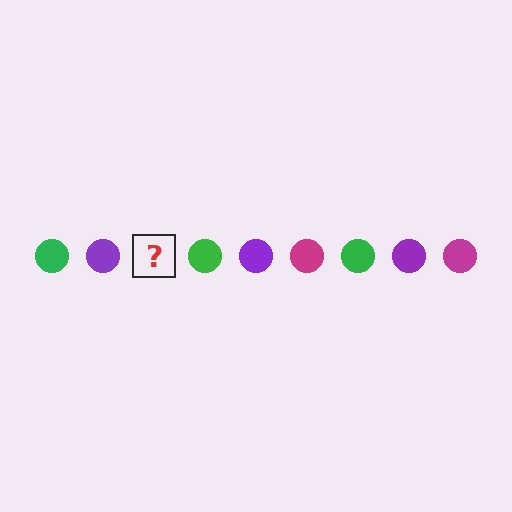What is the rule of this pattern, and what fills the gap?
The rule is that the pattern cycles through green, purple, magenta circles. The gap should be filled with a magenta circle.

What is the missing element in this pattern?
The missing element is a magenta circle.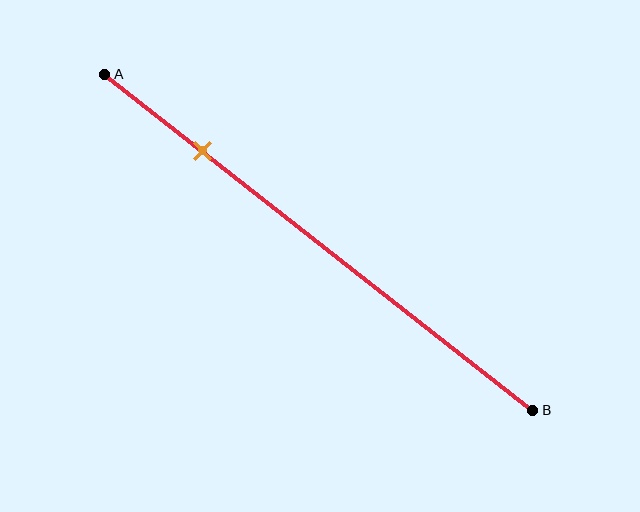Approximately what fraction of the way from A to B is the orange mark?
The orange mark is approximately 25% of the way from A to B.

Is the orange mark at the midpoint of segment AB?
No, the mark is at about 25% from A, not at the 50% midpoint.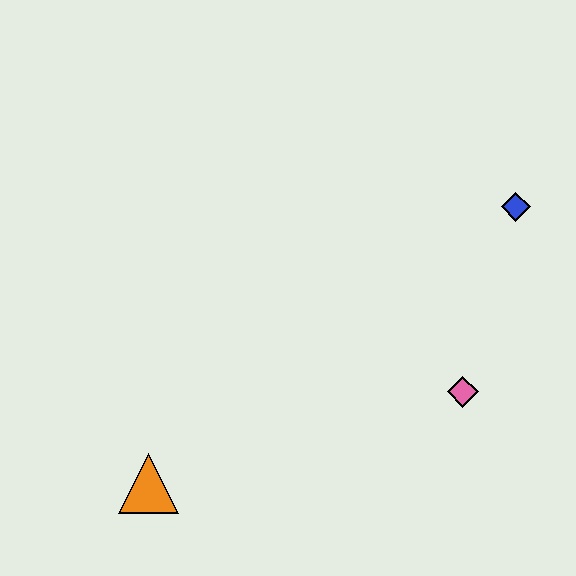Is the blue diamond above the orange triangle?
Yes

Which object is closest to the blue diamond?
The pink diamond is closest to the blue diamond.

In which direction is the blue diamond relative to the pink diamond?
The blue diamond is above the pink diamond.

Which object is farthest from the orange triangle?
The blue diamond is farthest from the orange triangle.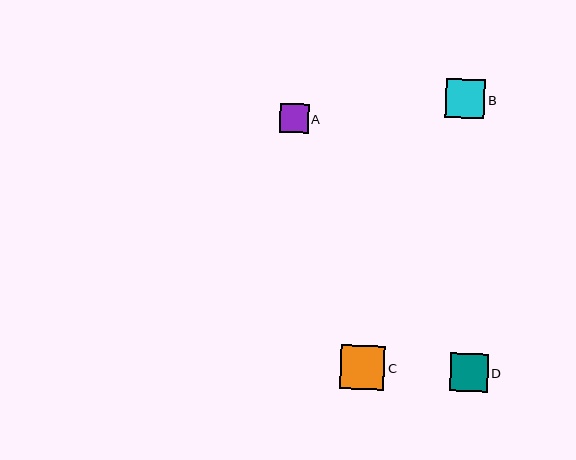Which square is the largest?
Square C is the largest with a size of approximately 44 pixels.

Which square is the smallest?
Square A is the smallest with a size of approximately 29 pixels.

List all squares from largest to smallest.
From largest to smallest: C, B, D, A.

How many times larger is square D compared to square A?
Square D is approximately 1.3 times the size of square A.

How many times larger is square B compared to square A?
Square B is approximately 1.4 times the size of square A.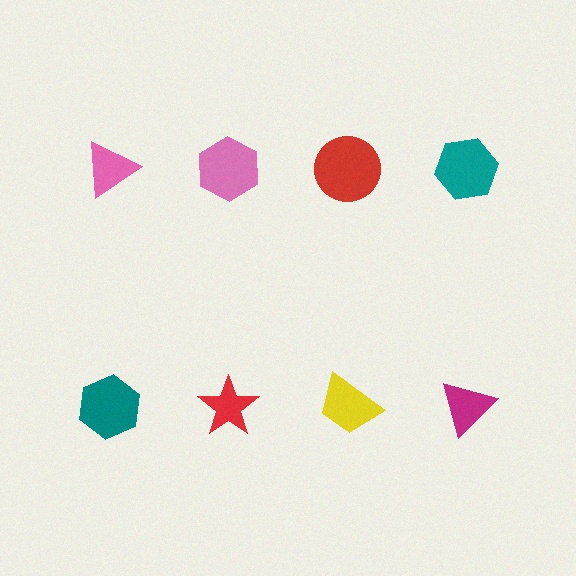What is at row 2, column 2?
A red star.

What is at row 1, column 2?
A pink hexagon.